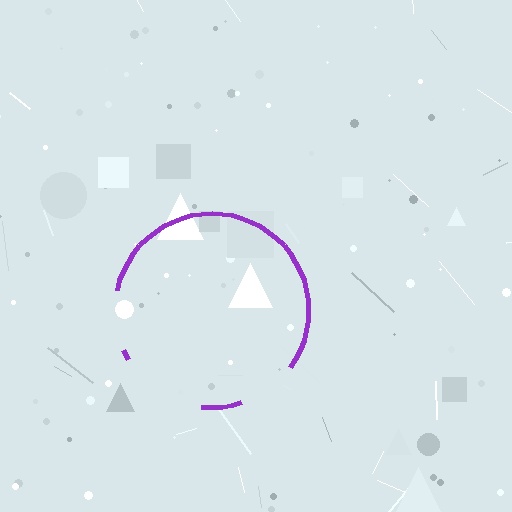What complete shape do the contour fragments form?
The contour fragments form a circle.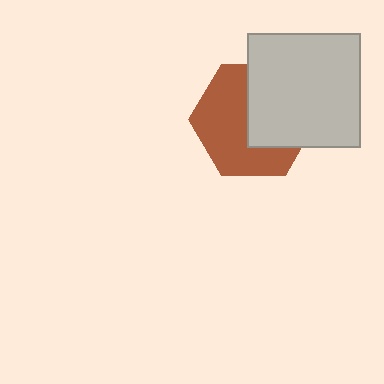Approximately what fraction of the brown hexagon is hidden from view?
Roughly 44% of the brown hexagon is hidden behind the light gray square.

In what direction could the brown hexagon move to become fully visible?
The brown hexagon could move toward the lower-left. That would shift it out from behind the light gray square entirely.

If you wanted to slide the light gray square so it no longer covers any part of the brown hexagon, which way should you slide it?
Slide it toward the upper-right — that is the most direct way to separate the two shapes.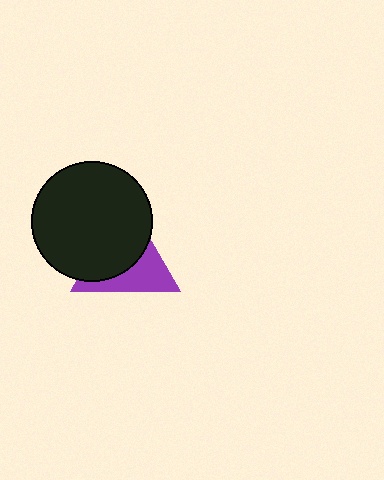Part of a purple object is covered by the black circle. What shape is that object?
It is a triangle.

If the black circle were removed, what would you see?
You would see the complete purple triangle.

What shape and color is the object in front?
The object in front is a black circle.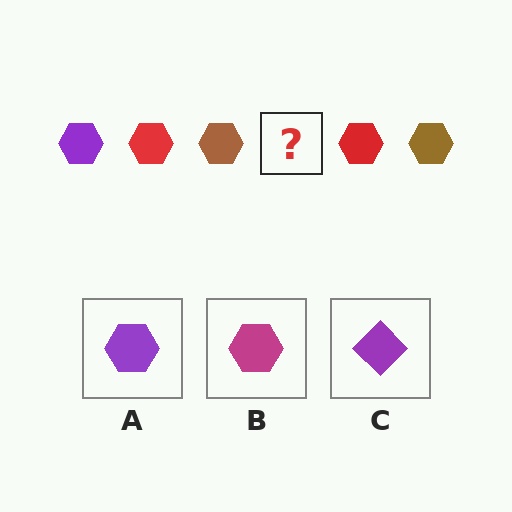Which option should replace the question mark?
Option A.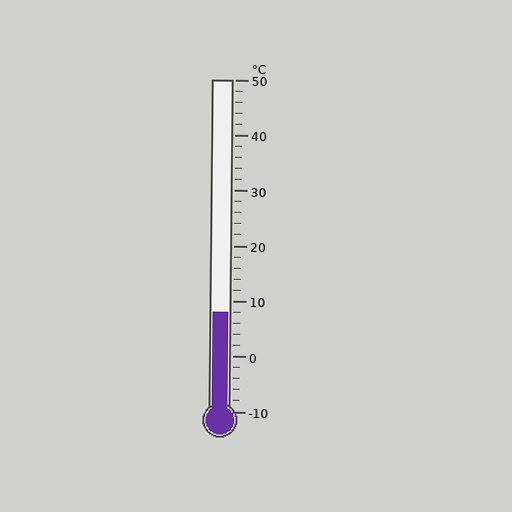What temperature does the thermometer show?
The thermometer shows approximately 8°C.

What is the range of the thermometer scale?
The thermometer scale ranges from -10°C to 50°C.